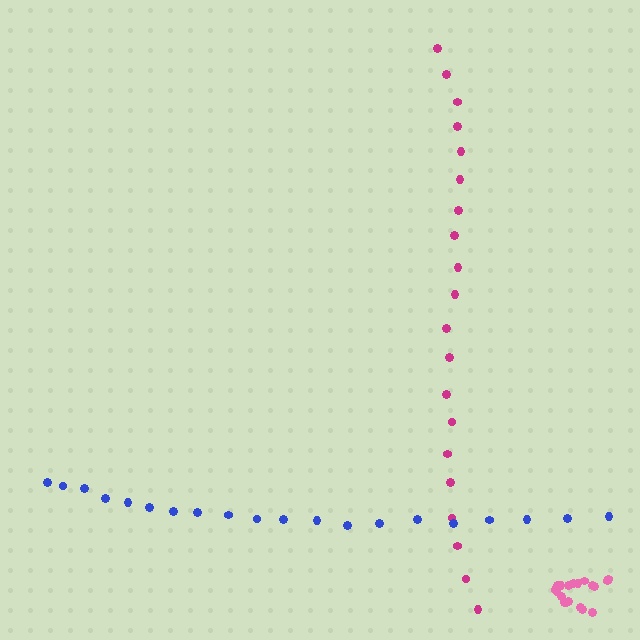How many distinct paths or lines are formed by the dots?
There are 3 distinct paths.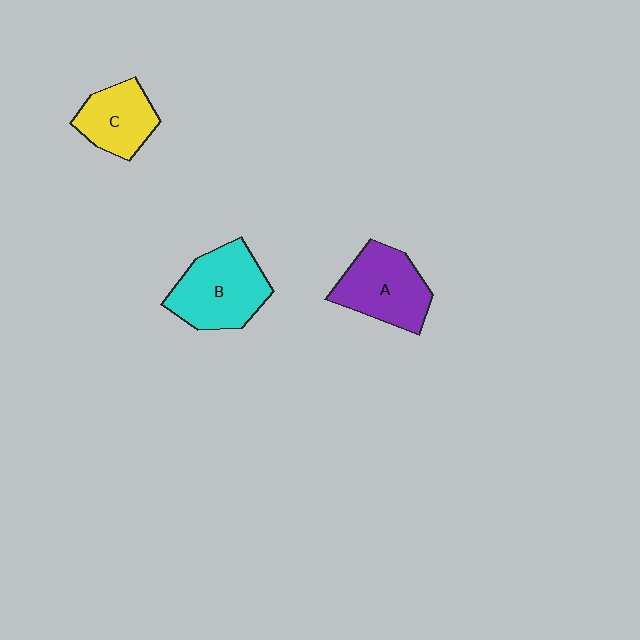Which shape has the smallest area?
Shape C (yellow).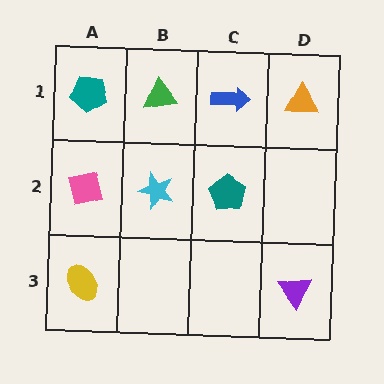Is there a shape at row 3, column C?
No, that cell is empty.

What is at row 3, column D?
A purple triangle.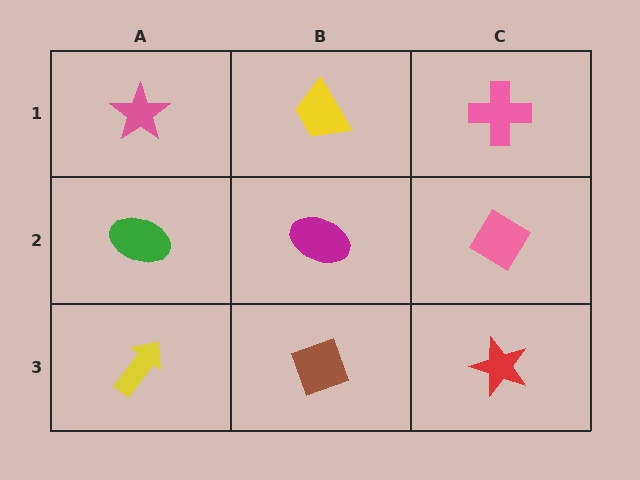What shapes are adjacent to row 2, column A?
A pink star (row 1, column A), a yellow arrow (row 3, column A), a magenta ellipse (row 2, column B).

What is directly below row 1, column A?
A green ellipse.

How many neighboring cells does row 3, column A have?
2.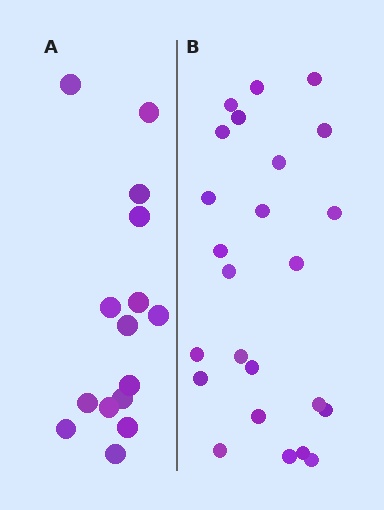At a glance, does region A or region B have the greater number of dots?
Region B (the right region) has more dots.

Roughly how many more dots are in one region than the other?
Region B has roughly 8 or so more dots than region A.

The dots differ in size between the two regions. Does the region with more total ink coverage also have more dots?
No. Region A has more total ink coverage because its dots are larger, but region B actually contains more individual dots. Total area can be misleading — the number of items is what matters here.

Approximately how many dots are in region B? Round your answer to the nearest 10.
About 20 dots. (The exact count is 24, which rounds to 20.)